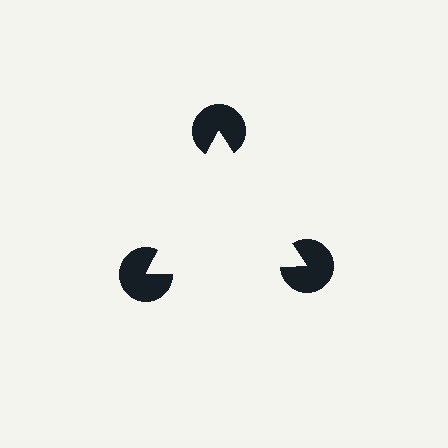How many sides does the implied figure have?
3 sides.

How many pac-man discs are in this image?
There are 3 — one at each vertex of the illusory triangle.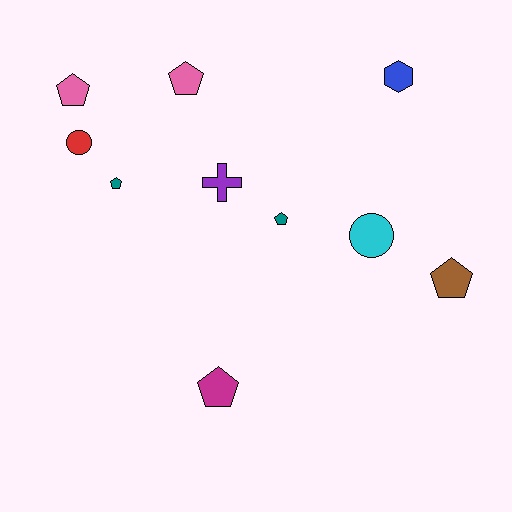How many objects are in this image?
There are 10 objects.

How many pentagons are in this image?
There are 6 pentagons.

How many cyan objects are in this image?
There is 1 cyan object.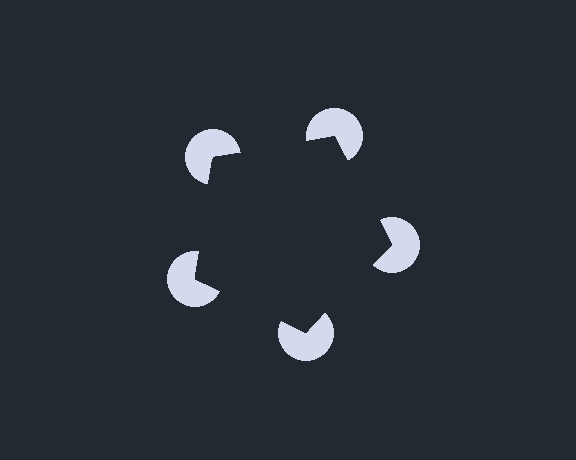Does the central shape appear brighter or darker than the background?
It typically appears slightly darker than the background, even though no actual brightness change is drawn.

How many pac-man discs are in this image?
There are 5 — one at each vertex of the illusory pentagon.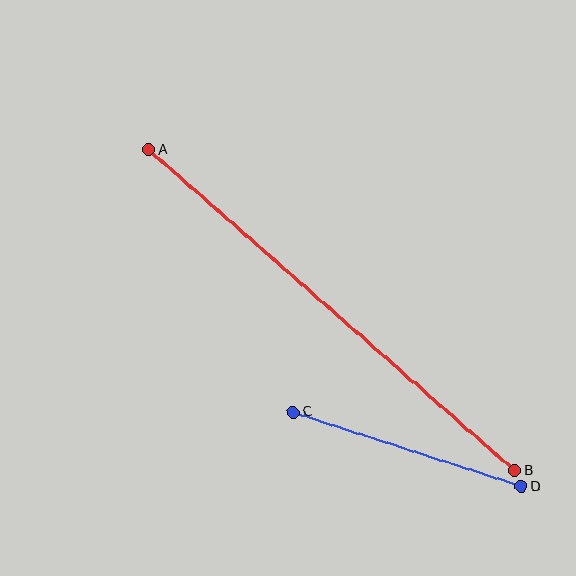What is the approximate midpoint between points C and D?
The midpoint is at approximately (407, 449) pixels.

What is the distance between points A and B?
The distance is approximately 486 pixels.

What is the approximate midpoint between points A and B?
The midpoint is at approximately (332, 310) pixels.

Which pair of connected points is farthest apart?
Points A and B are farthest apart.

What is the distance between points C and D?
The distance is approximately 239 pixels.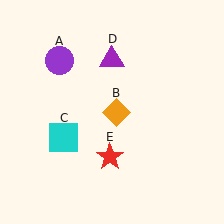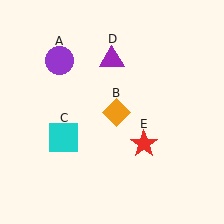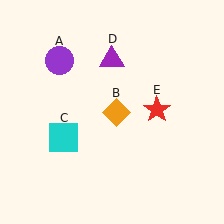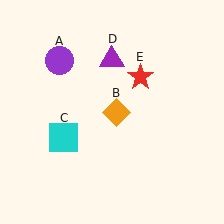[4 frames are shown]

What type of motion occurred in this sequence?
The red star (object E) rotated counterclockwise around the center of the scene.